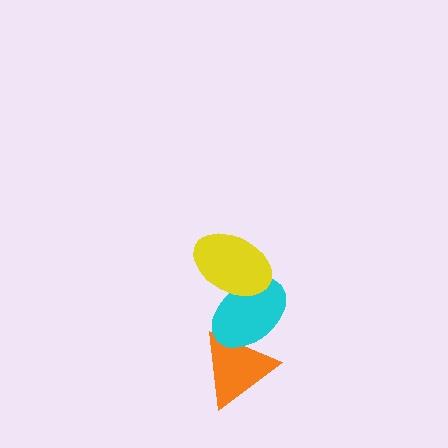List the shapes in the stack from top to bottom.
From top to bottom: the yellow ellipse, the cyan ellipse, the orange triangle.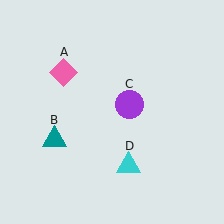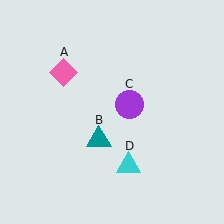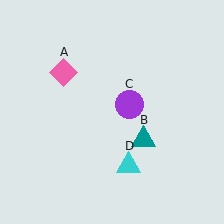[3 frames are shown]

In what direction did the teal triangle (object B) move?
The teal triangle (object B) moved right.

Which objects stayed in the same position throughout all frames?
Pink diamond (object A) and purple circle (object C) and cyan triangle (object D) remained stationary.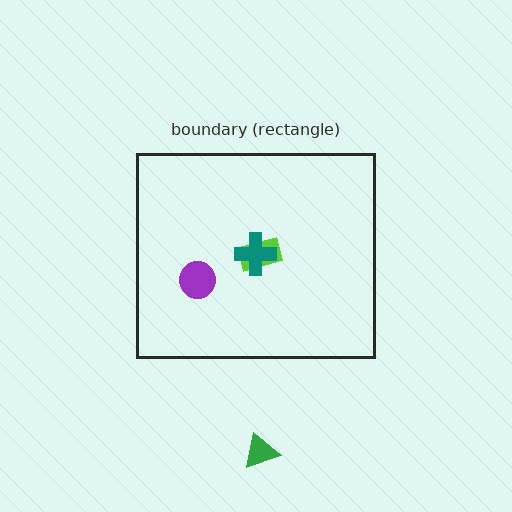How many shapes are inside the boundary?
3 inside, 1 outside.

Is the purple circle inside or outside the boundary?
Inside.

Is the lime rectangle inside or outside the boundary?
Inside.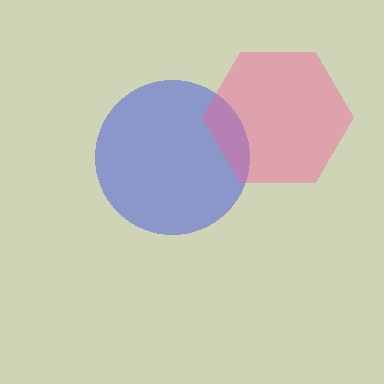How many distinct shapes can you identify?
There are 2 distinct shapes: a blue circle, a pink hexagon.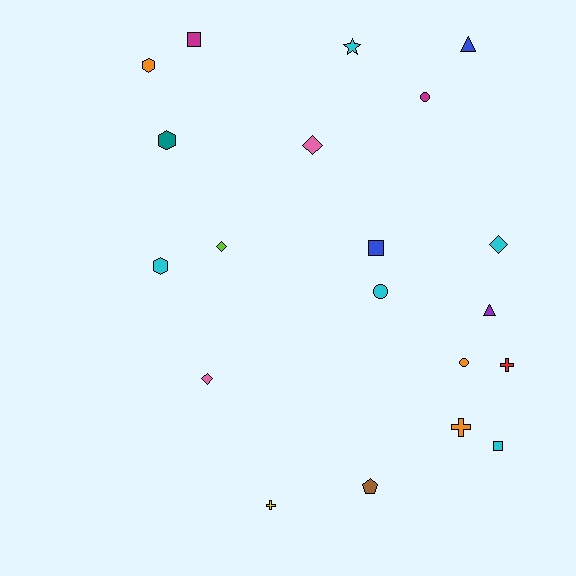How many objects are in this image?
There are 20 objects.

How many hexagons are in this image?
There are 3 hexagons.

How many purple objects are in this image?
There is 1 purple object.